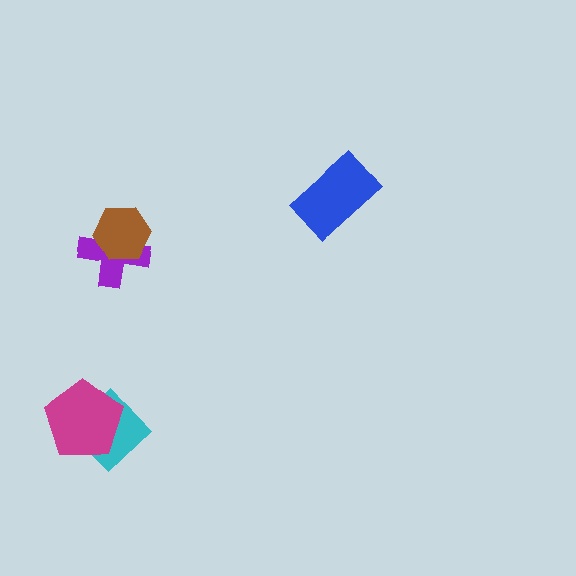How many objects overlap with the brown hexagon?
1 object overlaps with the brown hexagon.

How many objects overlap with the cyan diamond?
1 object overlaps with the cyan diamond.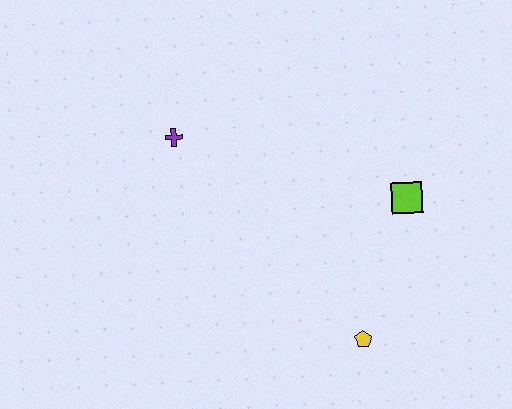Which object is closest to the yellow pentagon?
The lime square is closest to the yellow pentagon.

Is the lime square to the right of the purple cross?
Yes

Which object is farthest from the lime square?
The purple cross is farthest from the lime square.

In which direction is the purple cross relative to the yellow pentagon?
The purple cross is above the yellow pentagon.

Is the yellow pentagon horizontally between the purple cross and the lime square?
Yes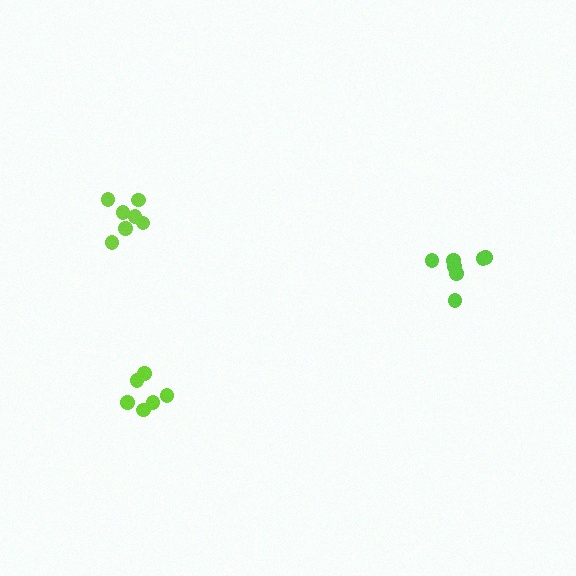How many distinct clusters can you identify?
There are 3 distinct clusters.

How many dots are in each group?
Group 1: 7 dots, Group 2: 7 dots, Group 3: 6 dots (20 total).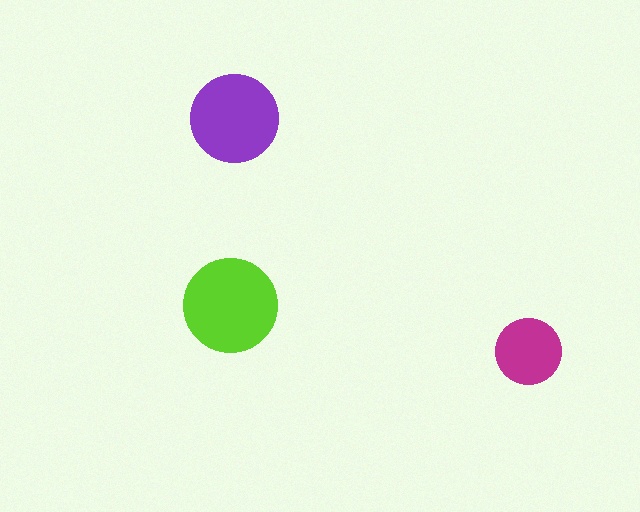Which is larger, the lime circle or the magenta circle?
The lime one.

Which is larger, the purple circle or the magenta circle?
The purple one.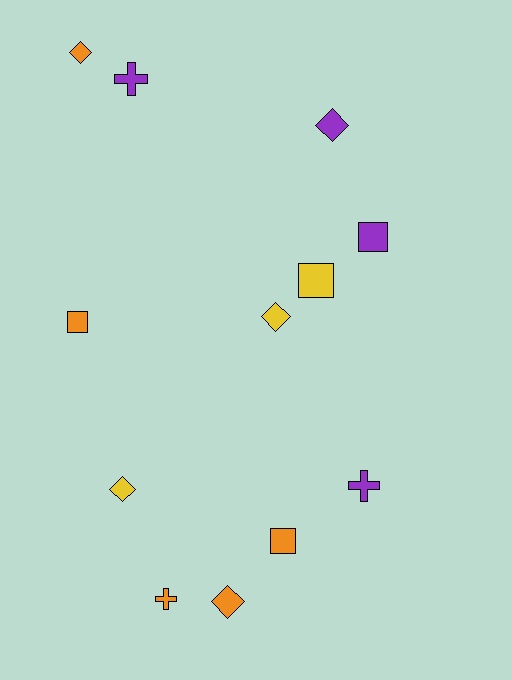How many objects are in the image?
There are 12 objects.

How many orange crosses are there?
There is 1 orange cross.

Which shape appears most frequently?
Diamond, with 5 objects.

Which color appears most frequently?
Orange, with 5 objects.